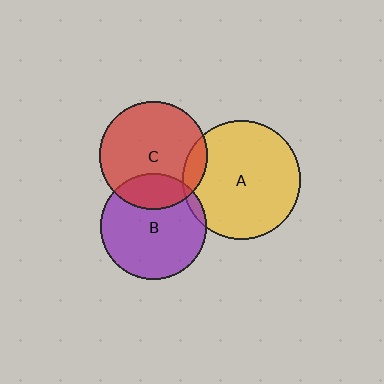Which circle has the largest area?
Circle A (yellow).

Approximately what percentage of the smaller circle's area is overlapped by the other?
Approximately 5%.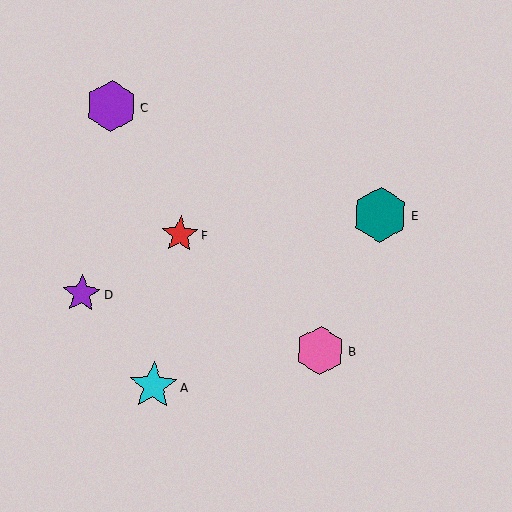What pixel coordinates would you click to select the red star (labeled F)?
Click at (180, 235) to select the red star F.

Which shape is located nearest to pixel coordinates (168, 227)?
The red star (labeled F) at (180, 235) is nearest to that location.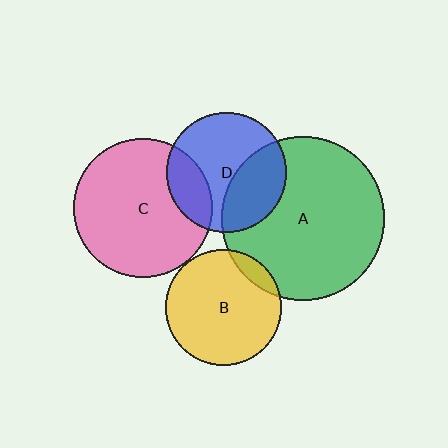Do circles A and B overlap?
Yes.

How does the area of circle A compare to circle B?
Approximately 2.0 times.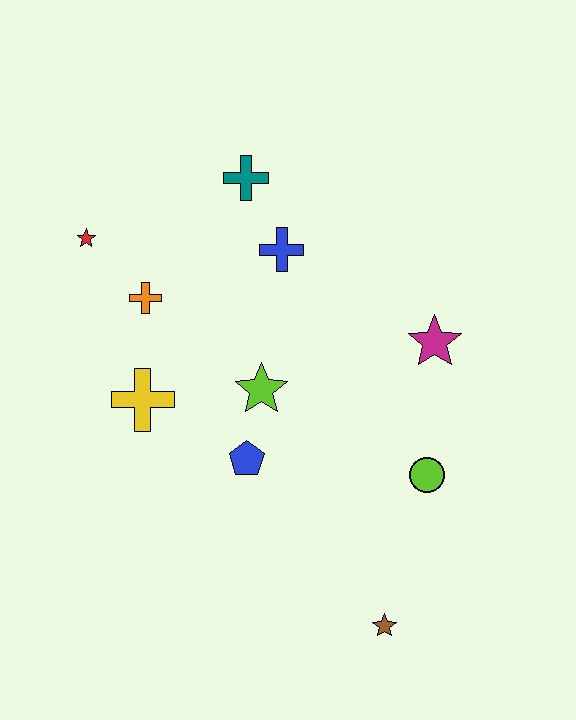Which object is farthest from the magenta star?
The red star is farthest from the magenta star.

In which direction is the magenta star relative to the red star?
The magenta star is to the right of the red star.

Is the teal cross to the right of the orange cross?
Yes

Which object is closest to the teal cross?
The blue cross is closest to the teal cross.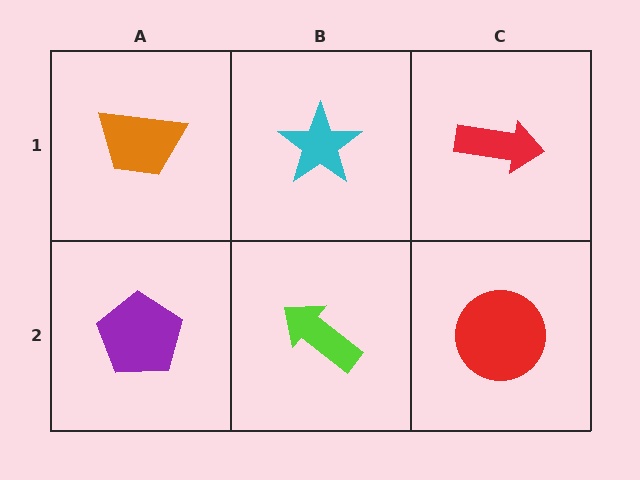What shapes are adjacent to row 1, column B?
A lime arrow (row 2, column B), an orange trapezoid (row 1, column A), a red arrow (row 1, column C).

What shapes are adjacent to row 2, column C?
A red arrow (row 1, column C), a lime arrow (row 2, column B).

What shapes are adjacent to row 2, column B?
A cyan star (row 1, column B), a purple pentagon (row 2, column A), a red circle (row 2, column C).